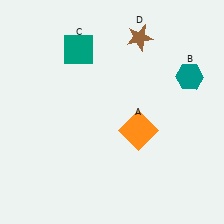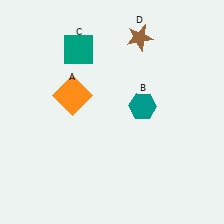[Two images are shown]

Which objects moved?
The objects that moved are: the orange square (A), the teal hexagon (B).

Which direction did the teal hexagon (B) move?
The teal hexagon (B) moved left.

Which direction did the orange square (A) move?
The orange square (A) moved left.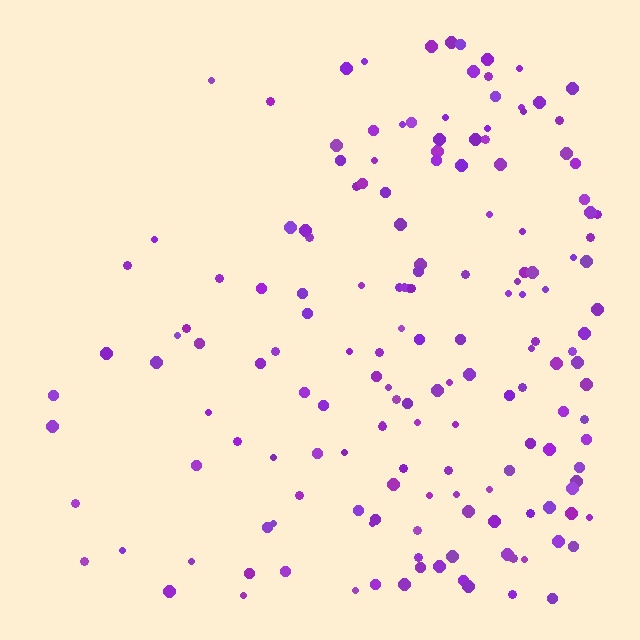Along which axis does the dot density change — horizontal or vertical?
Horizontal.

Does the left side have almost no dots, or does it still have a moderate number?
Still a moderate number, just noticeably fewer than the right.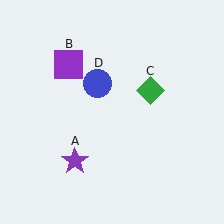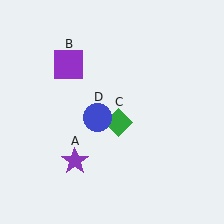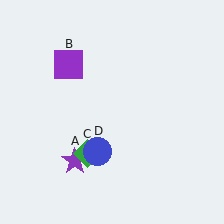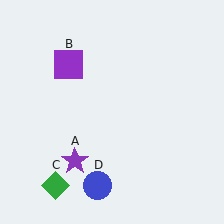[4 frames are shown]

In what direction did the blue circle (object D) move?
The blue circle (object D) moved down.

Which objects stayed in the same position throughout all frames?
Purple star (object A) and purple square (object B) remained stationary.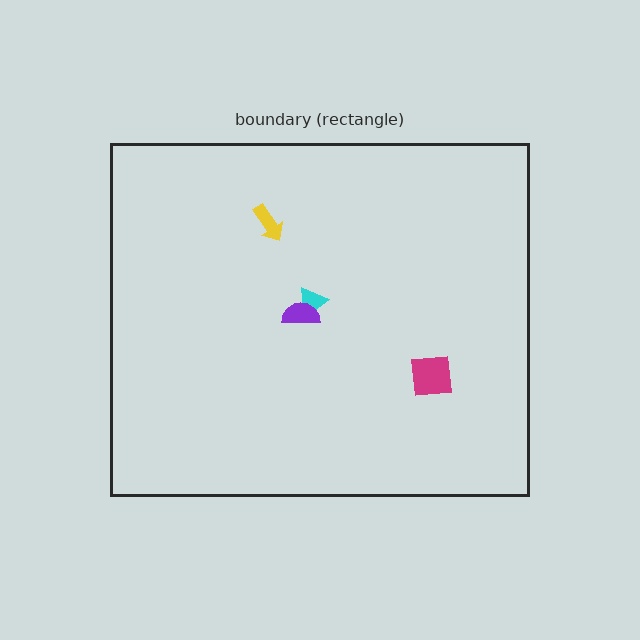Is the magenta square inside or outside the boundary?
Inside.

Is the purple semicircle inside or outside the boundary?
Inside.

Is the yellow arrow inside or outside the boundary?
Inside.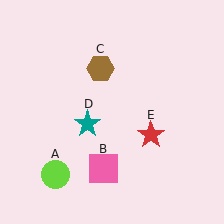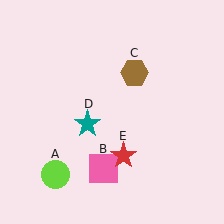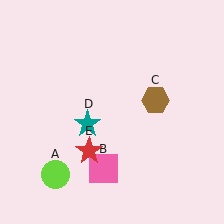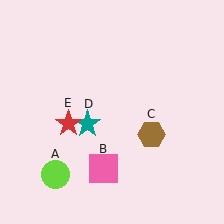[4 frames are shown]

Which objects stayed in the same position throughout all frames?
Lime circle (object A) and pink square (object B) and teal star (object D) remained stationary.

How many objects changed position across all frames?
2 objects changed position: brown hexagon (object C), red star (object E).